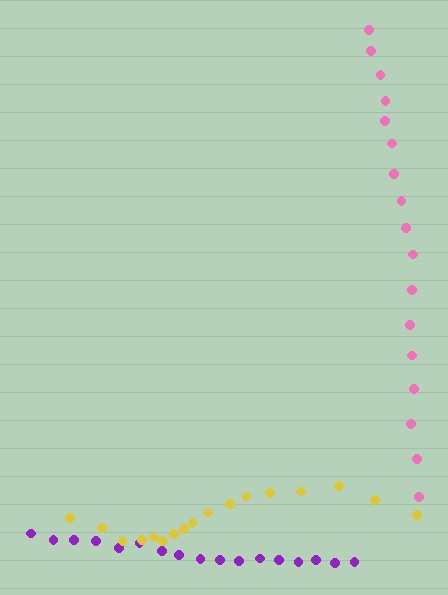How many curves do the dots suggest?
There are 3 distinct paths.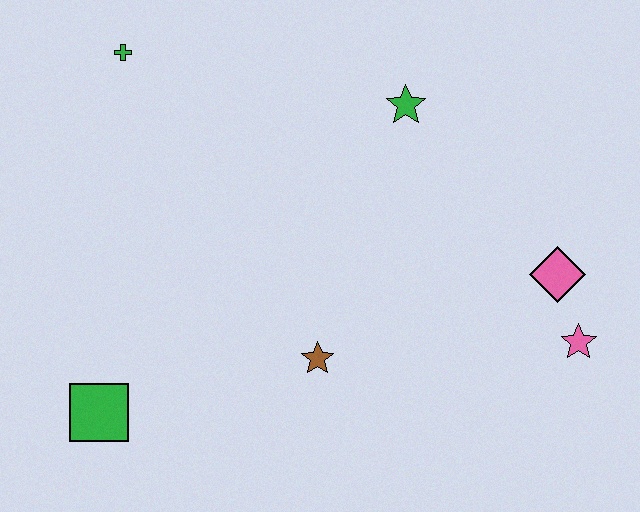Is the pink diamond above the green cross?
No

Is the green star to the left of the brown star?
No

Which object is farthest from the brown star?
The green cross is farthest from the brown star.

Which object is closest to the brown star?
The green square is closest to the brown star.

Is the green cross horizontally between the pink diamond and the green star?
No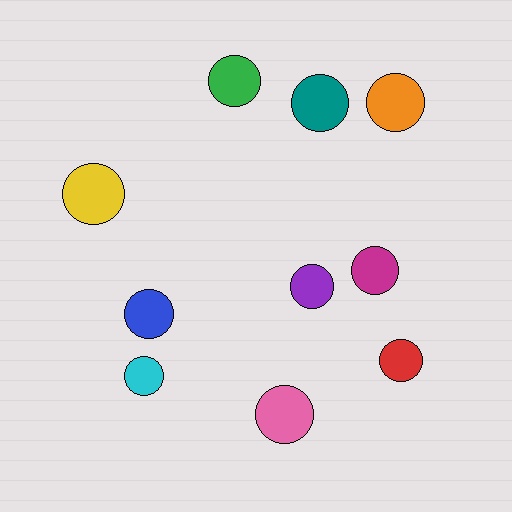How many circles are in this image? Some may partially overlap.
There are 10 circles.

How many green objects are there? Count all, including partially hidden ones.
There is 1 green object.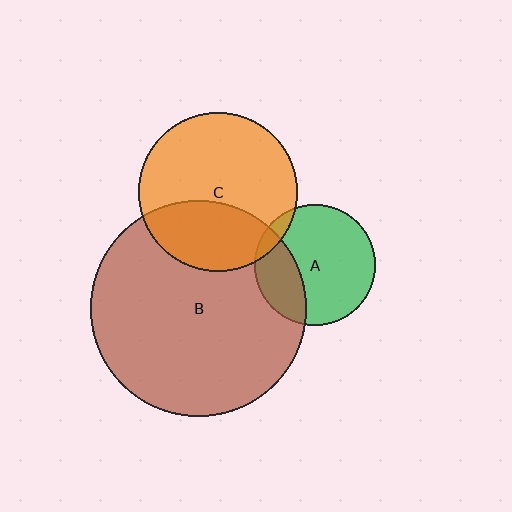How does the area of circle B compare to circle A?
Approximately 3.2 times.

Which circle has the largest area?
Circle B (brown).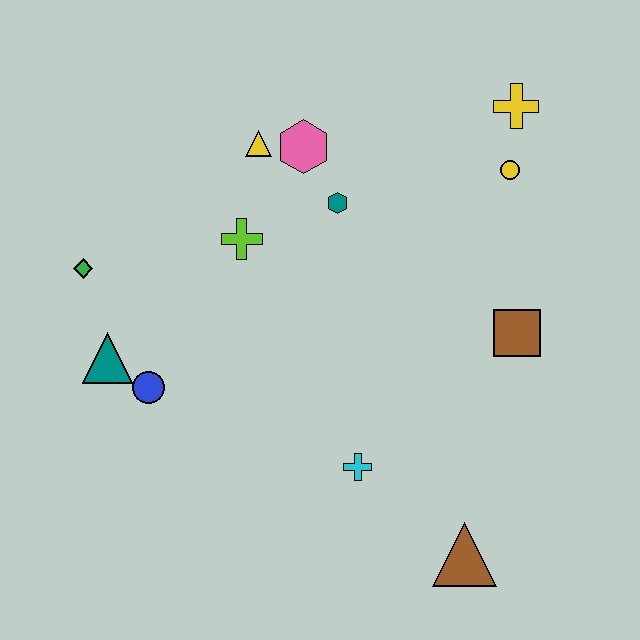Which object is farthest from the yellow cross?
The teal triangle is farthest from the yellow cross.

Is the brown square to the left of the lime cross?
No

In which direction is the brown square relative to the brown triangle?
The brown square is above the brown triangle.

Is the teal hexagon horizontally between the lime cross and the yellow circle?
Yes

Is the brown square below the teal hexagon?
Yes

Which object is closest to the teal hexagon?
The pink hexagon is closest to the teal hexagon.